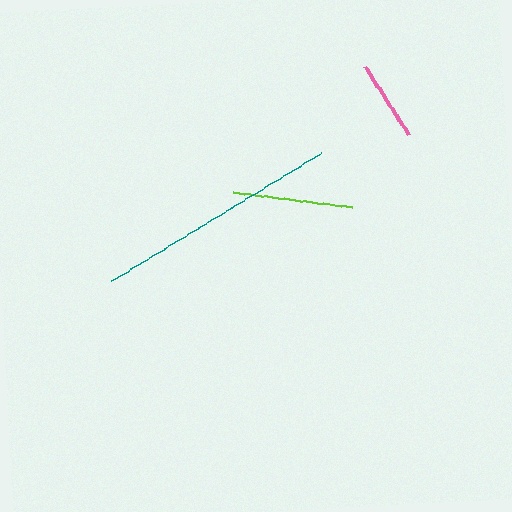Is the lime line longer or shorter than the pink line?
The lime line is longer than the pink line.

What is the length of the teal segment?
The teal segment is approximately 246 pixels long.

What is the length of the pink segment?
The pink segment is approximately 80 pixels long.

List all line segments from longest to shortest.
From longest to shortest: teal, lime, pink.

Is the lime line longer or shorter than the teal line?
The teal line is longer than the lime line.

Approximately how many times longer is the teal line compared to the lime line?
The teal line is approximately 2.1 times the length of the lime line.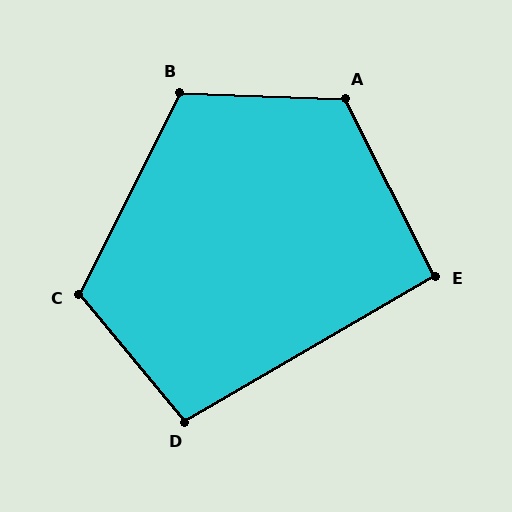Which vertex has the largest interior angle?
A, at approximately 119 degrees.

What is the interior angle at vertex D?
Approximately 99 degrees (obtuse).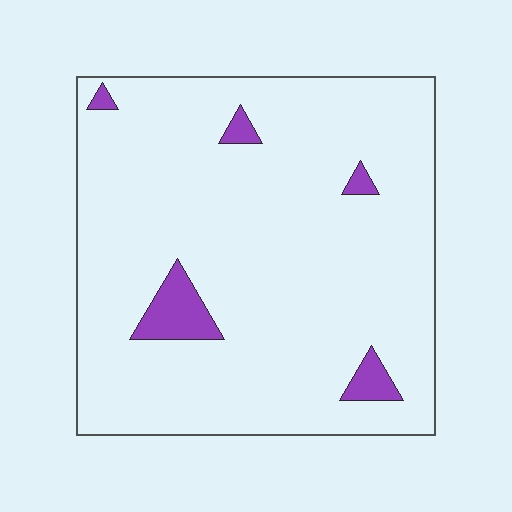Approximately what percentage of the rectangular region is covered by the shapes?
Approximately 5%.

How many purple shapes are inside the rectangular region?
5.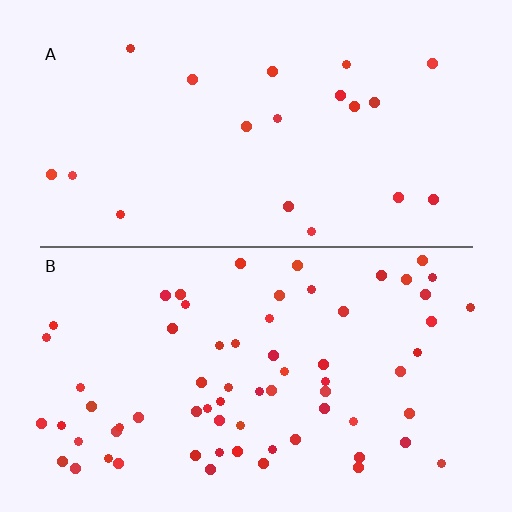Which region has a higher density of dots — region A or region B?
B (the bottom).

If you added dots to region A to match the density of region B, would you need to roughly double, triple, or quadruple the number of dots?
Approximately triple.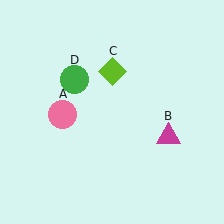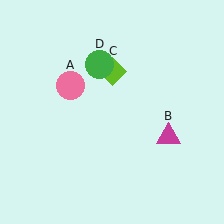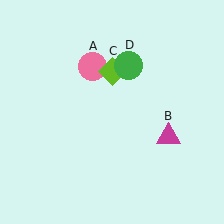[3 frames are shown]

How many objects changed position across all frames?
2 objects changed position: pink circle (object A), green circle (object D).